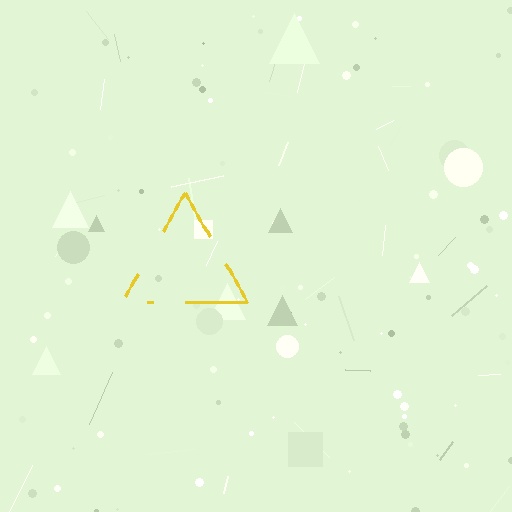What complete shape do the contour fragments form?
The contour fragments form a triangle.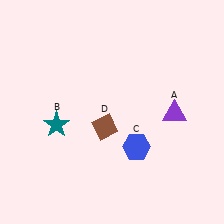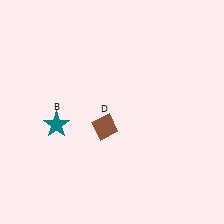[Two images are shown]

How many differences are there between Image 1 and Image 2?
There are 2 differences between the two images.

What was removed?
The blue hexagon (C), the purple triangle (A) were removed in Image 2.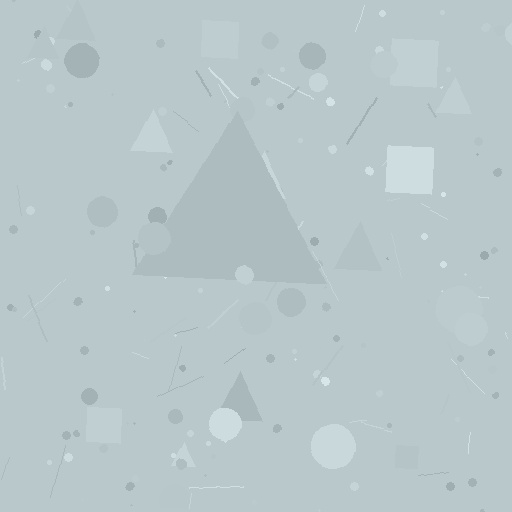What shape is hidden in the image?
A triangle is hidden in the image.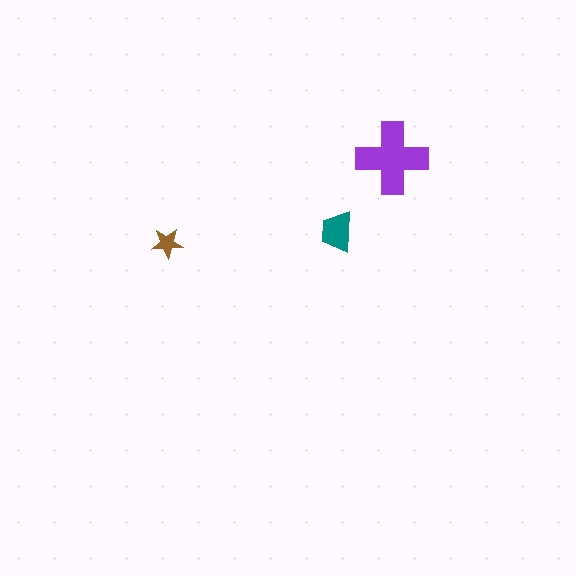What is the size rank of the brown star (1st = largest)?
3rd.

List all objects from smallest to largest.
The brown star, the teal trapezoid, the purple cross.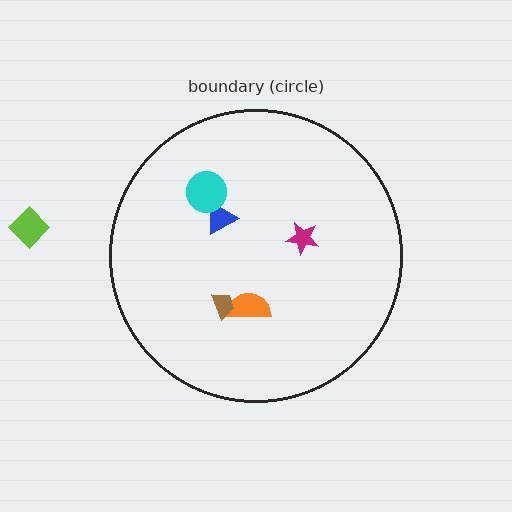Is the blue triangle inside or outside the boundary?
Inside.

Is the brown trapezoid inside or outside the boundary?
Inside.